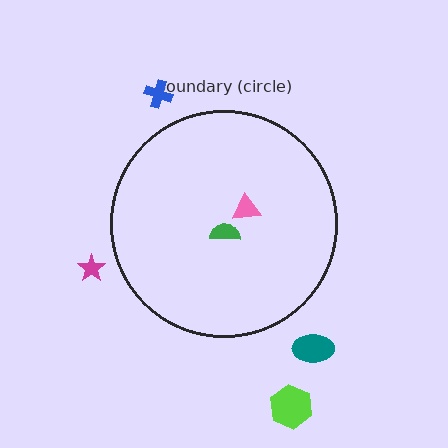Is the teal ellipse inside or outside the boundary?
Outside.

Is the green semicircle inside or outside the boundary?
Inside.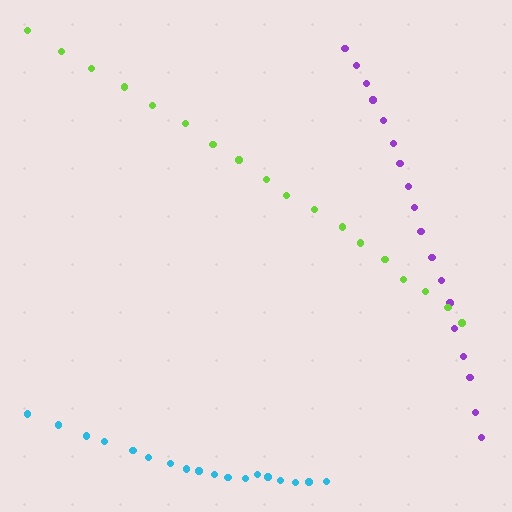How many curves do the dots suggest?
There are 3 distinct paths.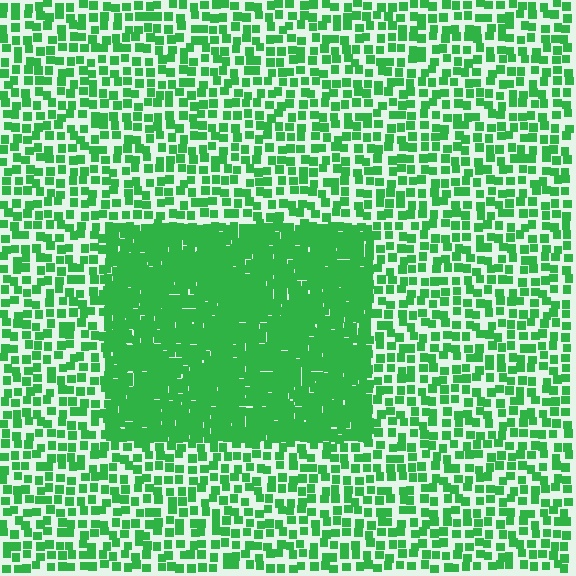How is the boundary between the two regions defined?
The boundary is defined by a change in element density (approximately 2.5x ratio). All elements are the same color, size, and shape.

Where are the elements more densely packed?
The elements are more densely packed inside the rectangle boundary.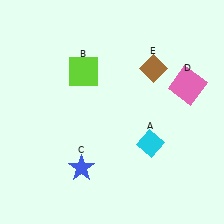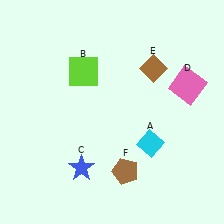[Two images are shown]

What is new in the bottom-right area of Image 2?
A brown pentagon (F) was added in the bottom-right area of Image 2.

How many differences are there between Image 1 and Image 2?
There is 1 difference between the two images.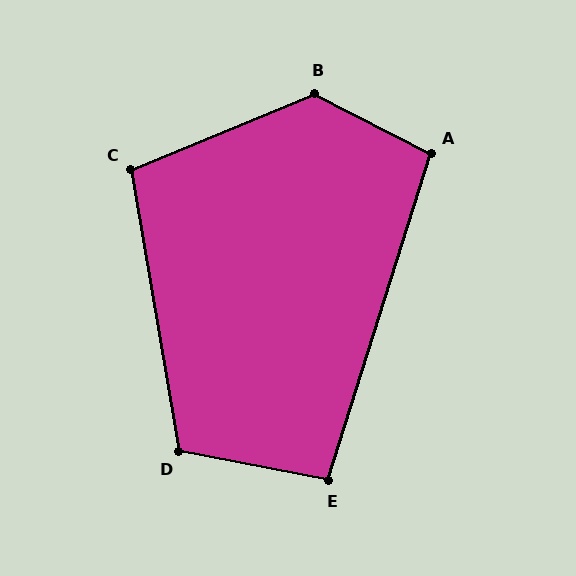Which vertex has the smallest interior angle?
E, at approximately 97 degrees.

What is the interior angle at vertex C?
Approximately 103 degrees (obtuse).